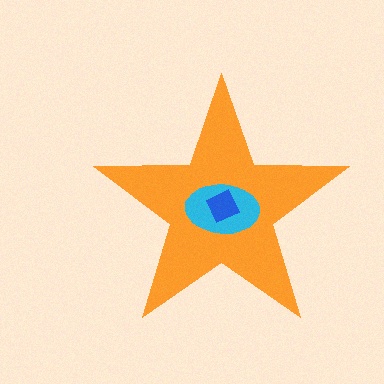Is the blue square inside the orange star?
Yes.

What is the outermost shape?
The orange star.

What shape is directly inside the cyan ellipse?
The blue square.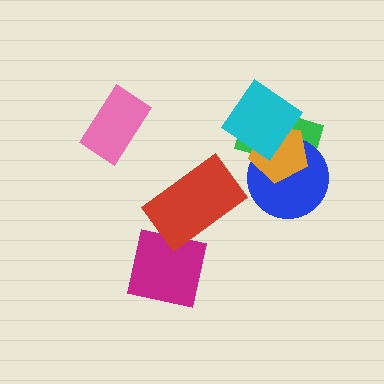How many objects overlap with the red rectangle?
1 object overlaps with the red rectangle.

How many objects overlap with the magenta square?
1 object overlaps with the magenta square.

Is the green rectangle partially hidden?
Yes, it is partially covered by another shape.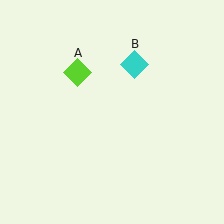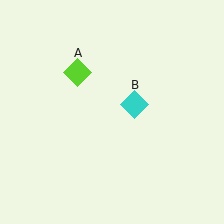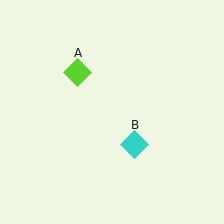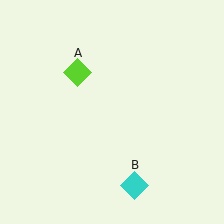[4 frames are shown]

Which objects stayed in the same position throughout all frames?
Lime diamond (object A) remained stationary.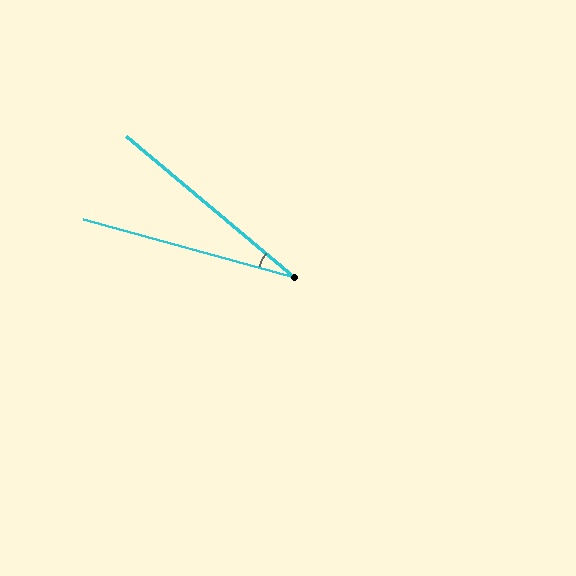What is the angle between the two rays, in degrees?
Approximately 25 degrees.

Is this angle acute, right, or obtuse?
It is acute.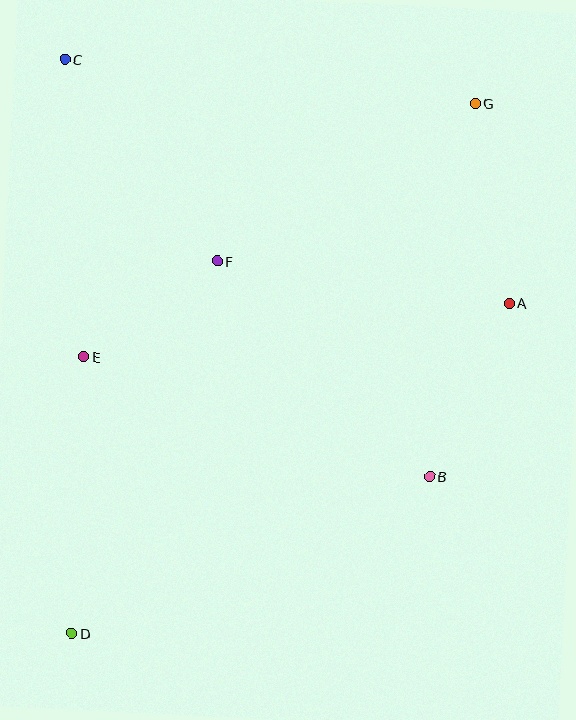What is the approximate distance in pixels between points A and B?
The distance between A and B is approximately 191 pixels.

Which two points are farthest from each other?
Points D and G are farthest from each other.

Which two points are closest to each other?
Points E and F are closest to each other.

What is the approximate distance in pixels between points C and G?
The distance between C and G is approximately 412 pixels.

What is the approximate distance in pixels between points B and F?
The distance between B and F is approximately 303 pixels.